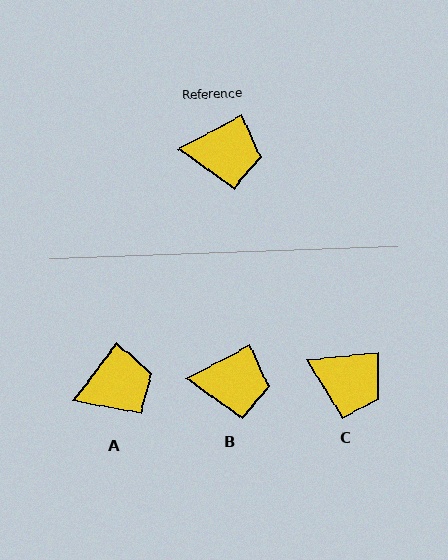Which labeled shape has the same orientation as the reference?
B.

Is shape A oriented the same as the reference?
No, it is off by about 25 degrees.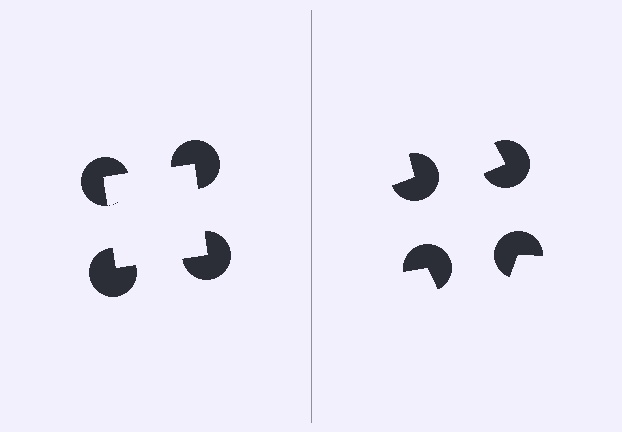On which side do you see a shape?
An illusory square appears on the left side. On the right side the wedge cuts are rotated, so no coherent shape forms.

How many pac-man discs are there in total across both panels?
8 — 4 on each side.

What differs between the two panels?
The pac-man discs are positioned identically on both sides; only the wedge orientations differ. On the left they align to a square; on the right they are misaligned.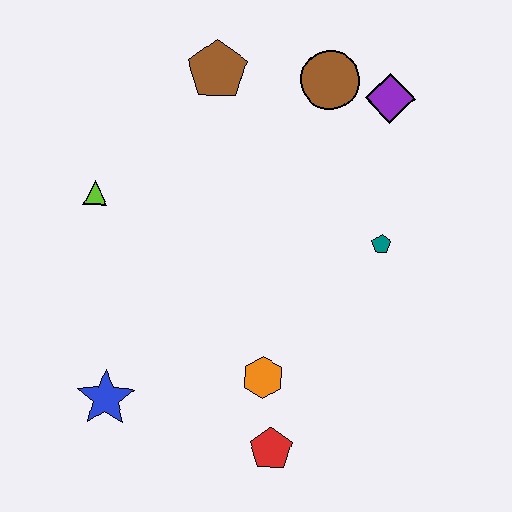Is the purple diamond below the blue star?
No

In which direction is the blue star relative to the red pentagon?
The blue star is to the left of the red pentagon.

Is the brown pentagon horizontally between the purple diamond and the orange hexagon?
No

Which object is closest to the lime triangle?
The brown pentagon is closest to the lime triangle.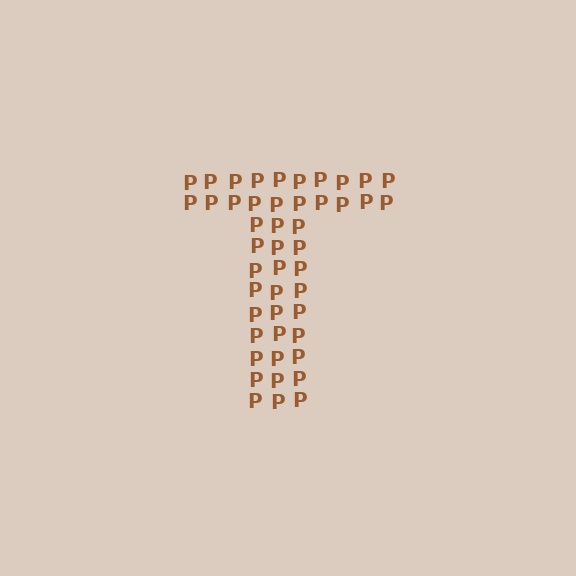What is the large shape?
The large shape is the letter T.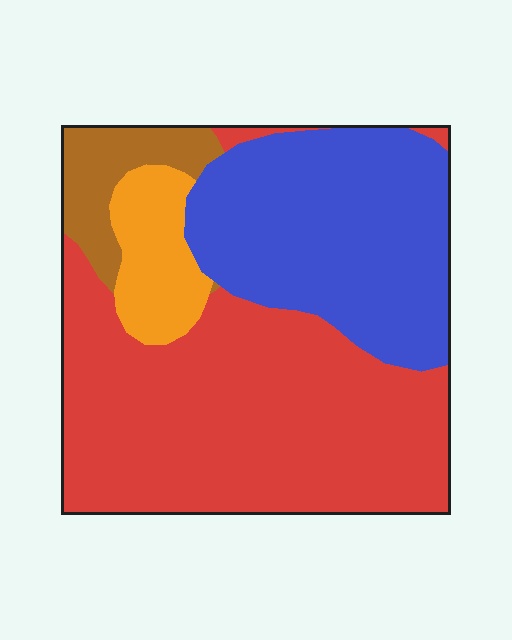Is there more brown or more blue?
Blue.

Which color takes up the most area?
Red, at roughly 50%.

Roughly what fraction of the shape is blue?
Blue takes up about one third (1/3) of the shape.